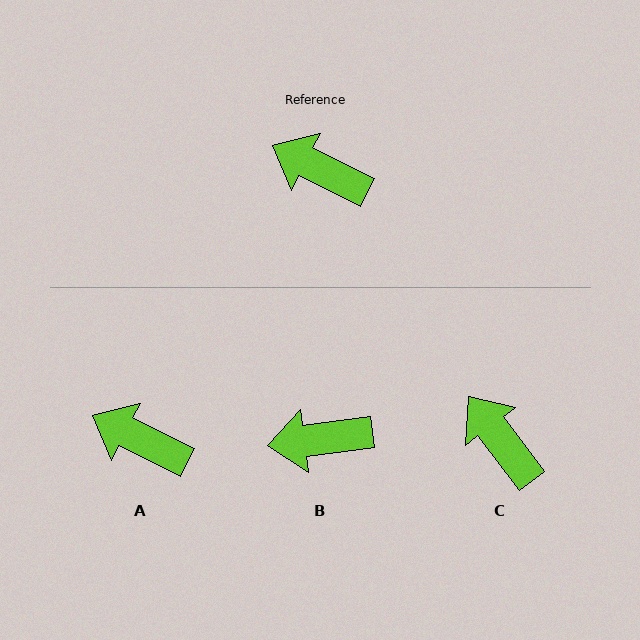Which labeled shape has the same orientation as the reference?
A.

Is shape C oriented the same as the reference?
No, it is off by about 27 degrees.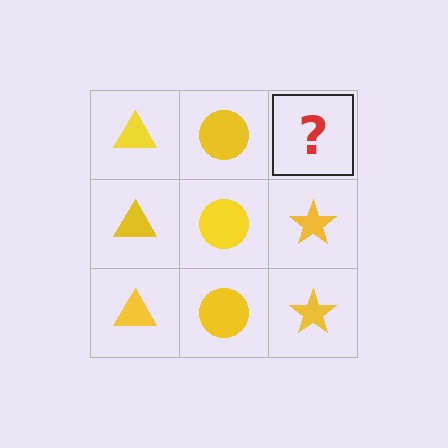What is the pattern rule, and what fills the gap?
The rule is that each column has a consistent shape. The gap should be filled with a yellow star.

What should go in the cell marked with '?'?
The missing cell should contain a yellow star.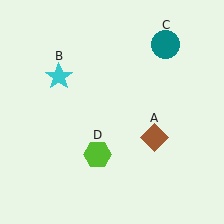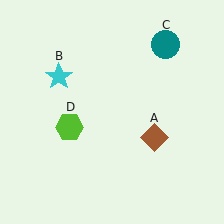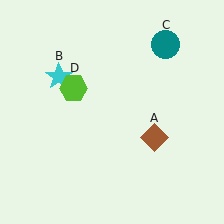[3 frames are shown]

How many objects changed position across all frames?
1 object changed position: lime hexagon (object D).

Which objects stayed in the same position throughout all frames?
Brown diamond (object A) and cyan star (object B) and teal circle (object C) remained stationary.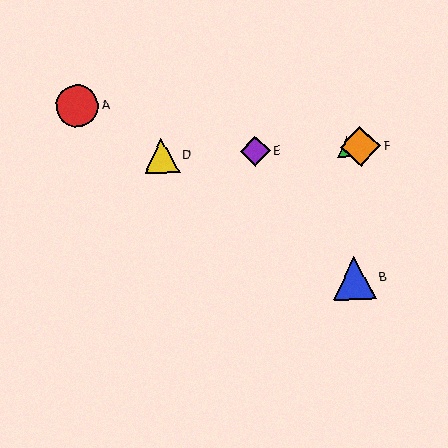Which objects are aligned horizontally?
Objects C, D, E, F are aligned horizontally.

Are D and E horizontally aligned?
Yes, both are at y≈155.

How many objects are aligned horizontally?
4 objects (C, D, E, F) are aligned horizontally.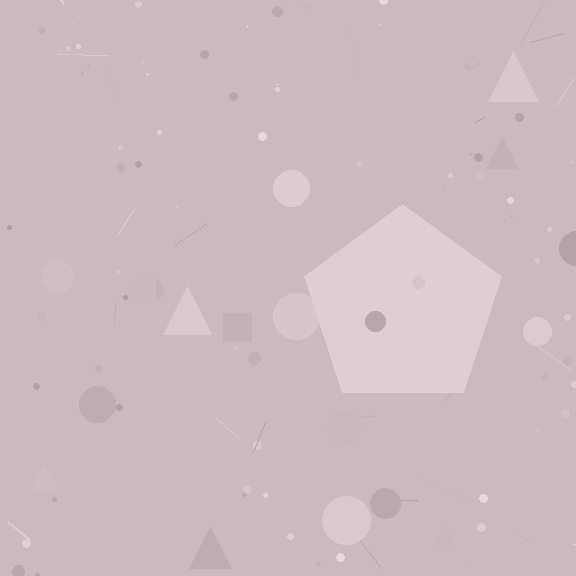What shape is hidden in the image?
A pentagon is hidden in the image.